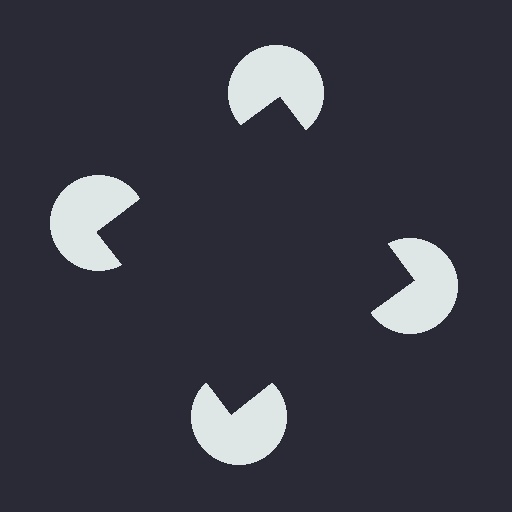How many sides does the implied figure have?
4 sides.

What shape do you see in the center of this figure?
An illusory square — its edges are inferred from the aligned wedge cuts in the pac-man discs, not physically drawn.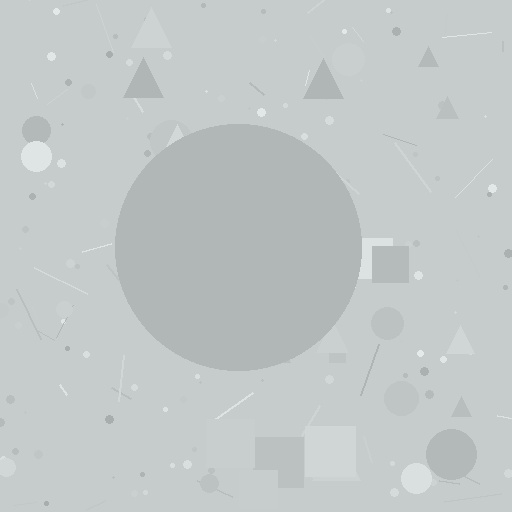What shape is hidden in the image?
A circle is hidden in the image.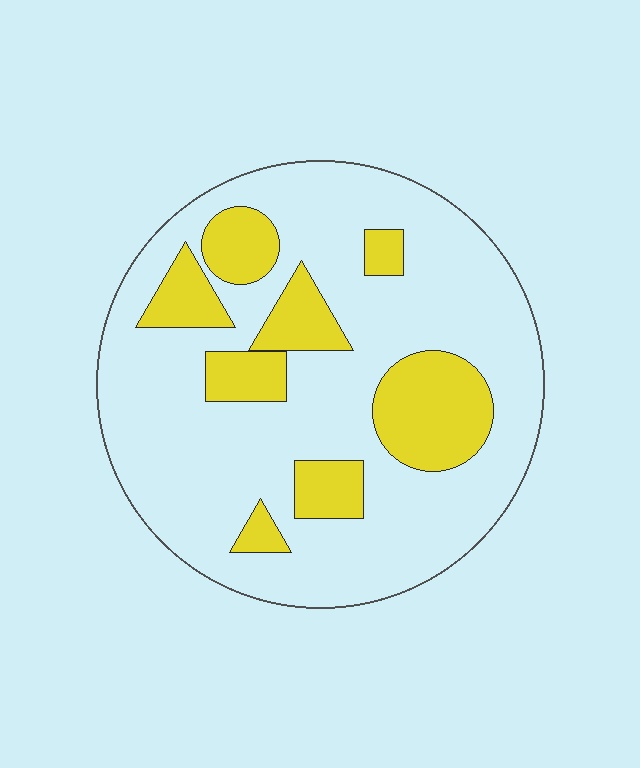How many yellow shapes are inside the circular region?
8.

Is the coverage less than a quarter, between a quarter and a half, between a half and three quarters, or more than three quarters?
Less than a quarter.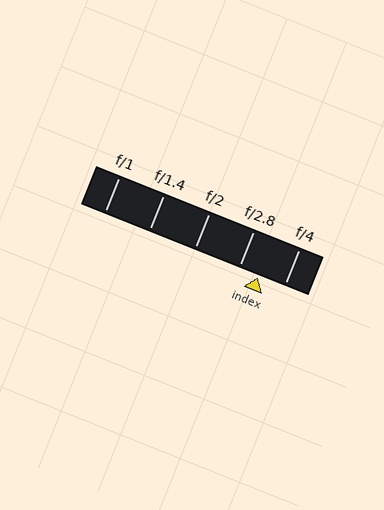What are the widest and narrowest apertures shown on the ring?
The widest aperture shown is f/1 and the narrowest is f/4.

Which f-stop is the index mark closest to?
The index mark is closest to f/2.8.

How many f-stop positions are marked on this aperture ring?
There are 5 f-stop positions marked.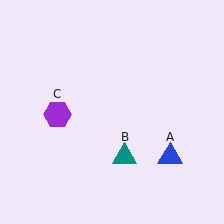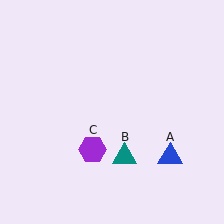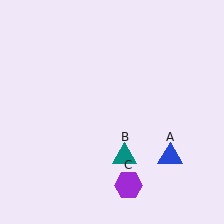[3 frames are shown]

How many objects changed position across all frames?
1 object changed position: purple hexagon (object C).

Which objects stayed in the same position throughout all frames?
Blue triangle (object A) and teal triangle (object B) remained stationary.